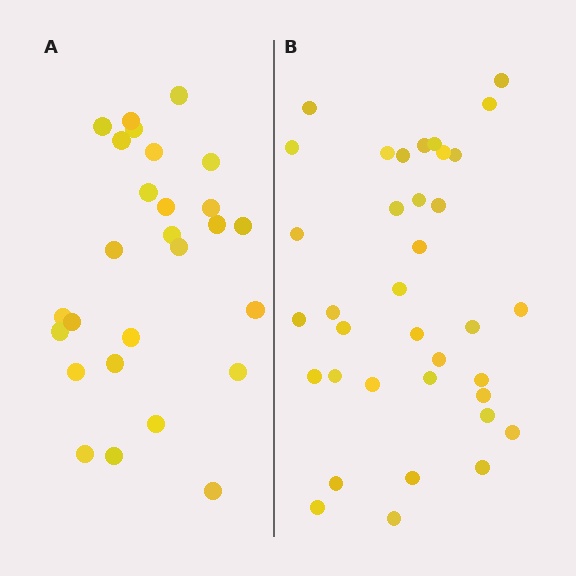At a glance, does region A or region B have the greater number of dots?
Region B (the right region) has more dots.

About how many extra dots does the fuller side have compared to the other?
Region B has roughly 8 or so more dots than region A.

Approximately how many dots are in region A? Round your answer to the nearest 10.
About 30 dots. (The exact count is 27, which rounds to 30.)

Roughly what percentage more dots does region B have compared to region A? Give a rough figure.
About 35% more.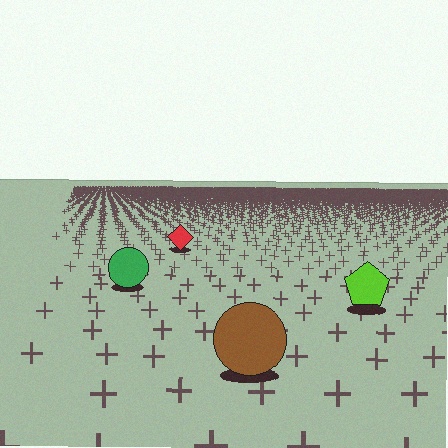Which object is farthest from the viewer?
The red diamond is farthest from the viewer. It appears smaller and the ground texture around it is denser.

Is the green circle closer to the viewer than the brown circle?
No. The brown circle is closer — you can tell from the texture gradient: the ground texture is coarser near it.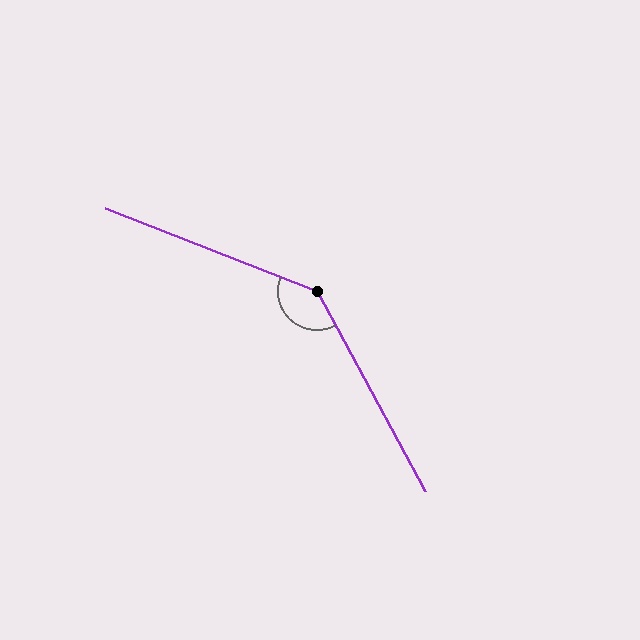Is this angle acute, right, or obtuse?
It is obtuse.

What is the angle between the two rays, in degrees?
Approximately 140 degrees.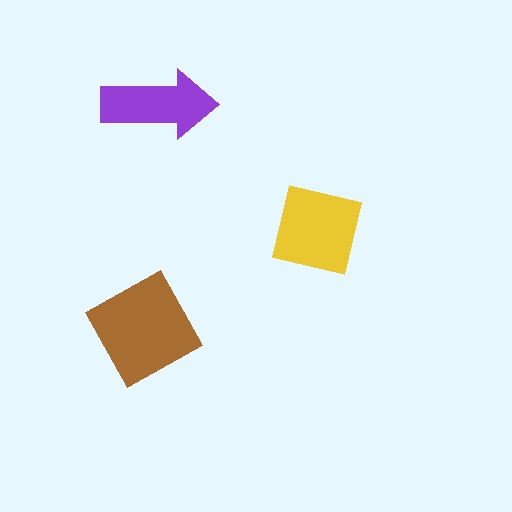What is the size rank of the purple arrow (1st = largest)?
3rd.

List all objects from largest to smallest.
The brown square, the yellow square, the purple arrow.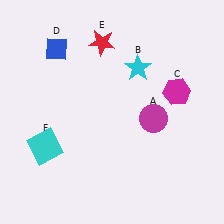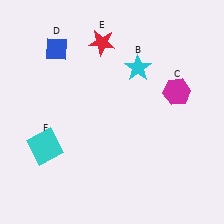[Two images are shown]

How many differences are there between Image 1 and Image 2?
There is 1 difference between the two images.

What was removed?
The magenta circle (A) was removed in Image 2.